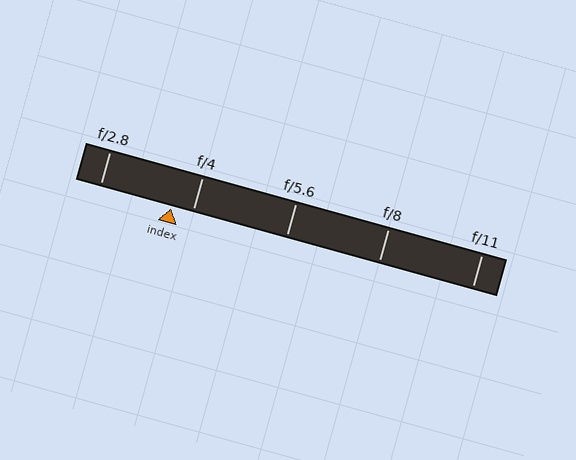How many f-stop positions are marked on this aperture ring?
There are 5 f-stop positions marked.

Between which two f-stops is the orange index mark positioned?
The index mark is between f/2.8 and f/4.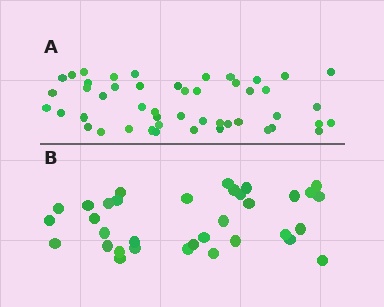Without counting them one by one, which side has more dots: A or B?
Region A (the top region) has more dots.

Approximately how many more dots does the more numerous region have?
Region A has approximately 15 more dots than region B.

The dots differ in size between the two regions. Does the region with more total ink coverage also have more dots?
No. Region B has more total ink coverage because its dots are larger, but region A actually contains more individual dots. Total area can be misleading — the number of items is what matters here.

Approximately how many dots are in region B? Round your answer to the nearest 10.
About 30 dots. (The exact count is 34, which rounds to 30.)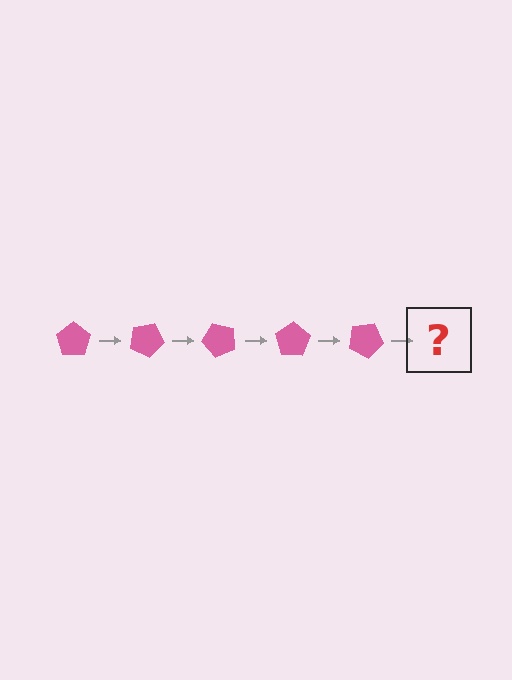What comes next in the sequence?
The next element should be a pink pentagon rotated 125 degrees.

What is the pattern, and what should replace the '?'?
The pattern is that the pentagon rotates 25 degrees each step. The '?' should be a pink pentagon rotated 125 degrees.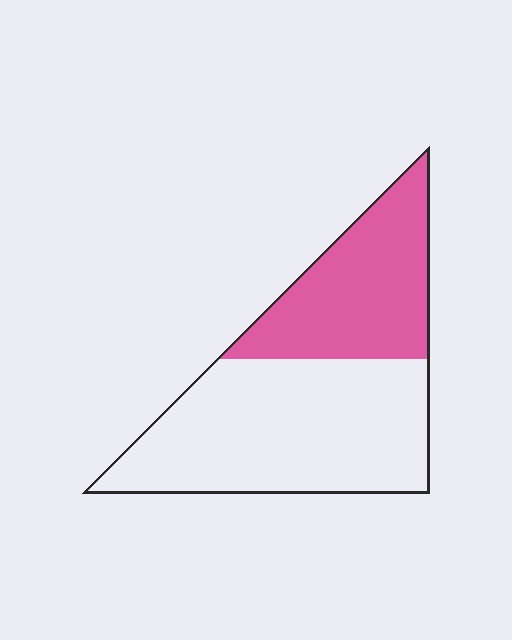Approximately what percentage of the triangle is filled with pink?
Approximately 40%.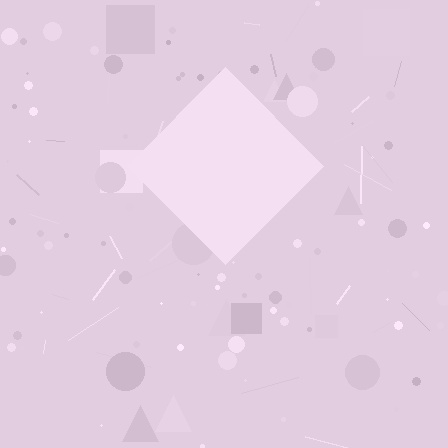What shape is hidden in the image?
A diamond is hidden in the image.